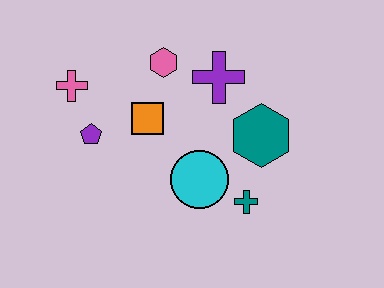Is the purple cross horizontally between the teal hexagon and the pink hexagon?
Yes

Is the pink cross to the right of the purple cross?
No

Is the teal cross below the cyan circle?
Yes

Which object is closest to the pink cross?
The purple pentagon is closest to the pink cross.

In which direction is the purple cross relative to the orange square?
The purple cross is to the right of the orange square.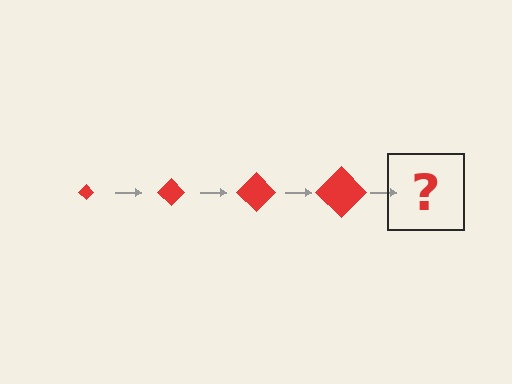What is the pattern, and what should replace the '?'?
The pattern is that the diamond gets progressively larger each step. The '?' should be a red diamond, larger than the previous one.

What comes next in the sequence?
The next element should be a red diamond, larger than the previous one.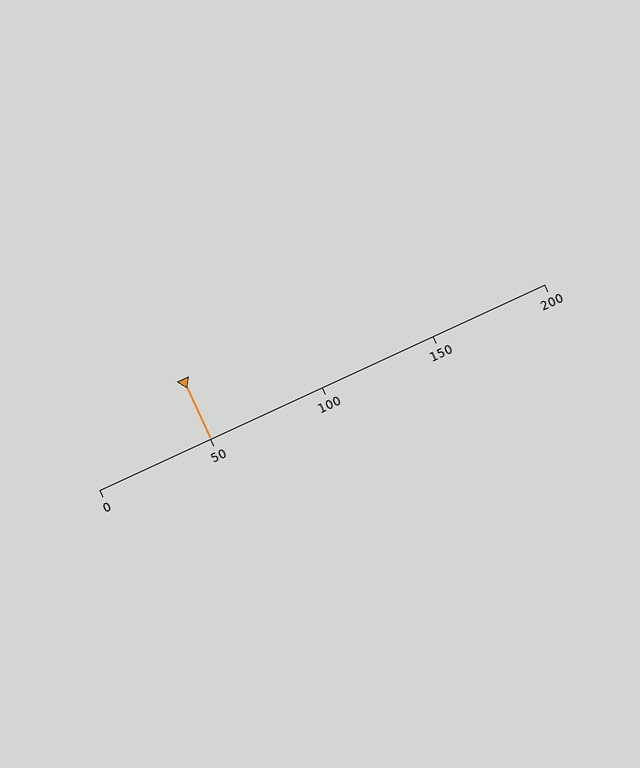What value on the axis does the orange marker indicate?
The marker indicates approximately 50.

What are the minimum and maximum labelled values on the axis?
The axis runs from 0 to 200.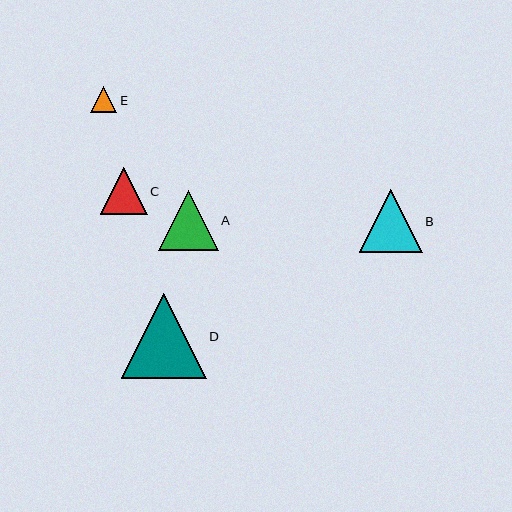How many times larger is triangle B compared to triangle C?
Triangle B is approximately 1.4 times the size of triangle C.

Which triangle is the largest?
Triangle D is the largest with a size of approximately 85 pixels.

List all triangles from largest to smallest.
From largest to smallest: D, B, A, C, E.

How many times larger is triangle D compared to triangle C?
Triangle D is approximately 1.8 times the size of triangle C.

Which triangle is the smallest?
Triangle E is the smallest with a size of approximately 26 pixels.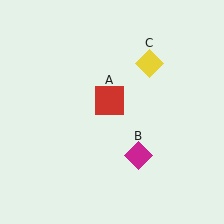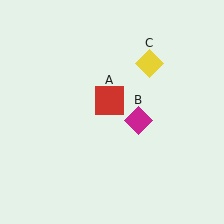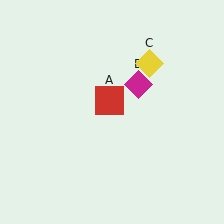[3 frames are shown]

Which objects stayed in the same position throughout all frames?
Red square (object A) and yellow diamond (object C) remained stationary.